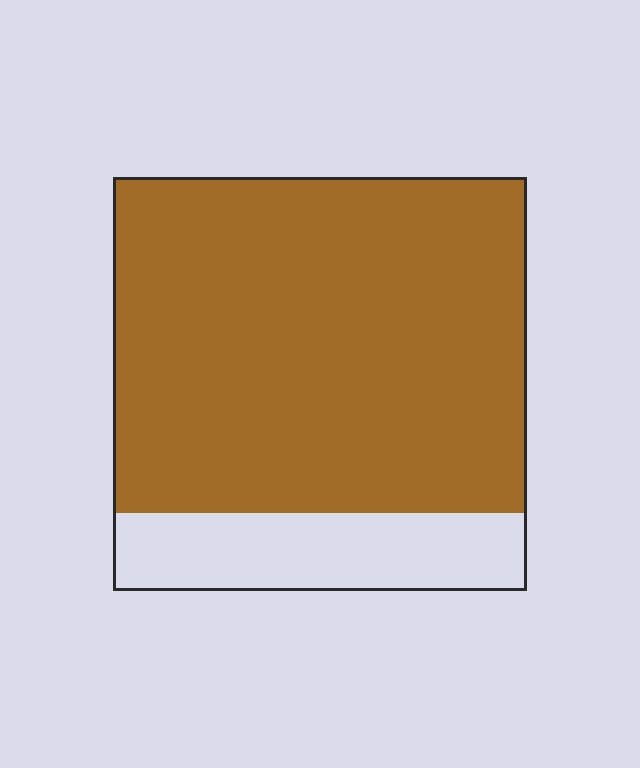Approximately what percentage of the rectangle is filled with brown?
Approximately 80%.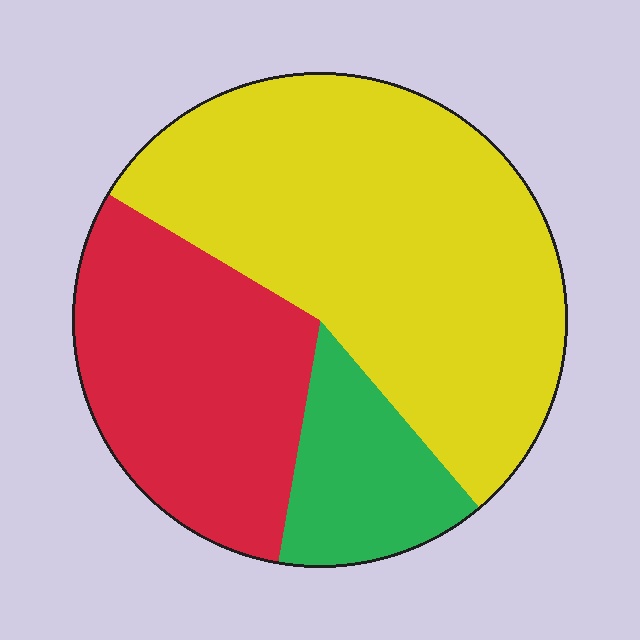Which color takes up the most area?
Yellow, at roughly 55%.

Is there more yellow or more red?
Yellow.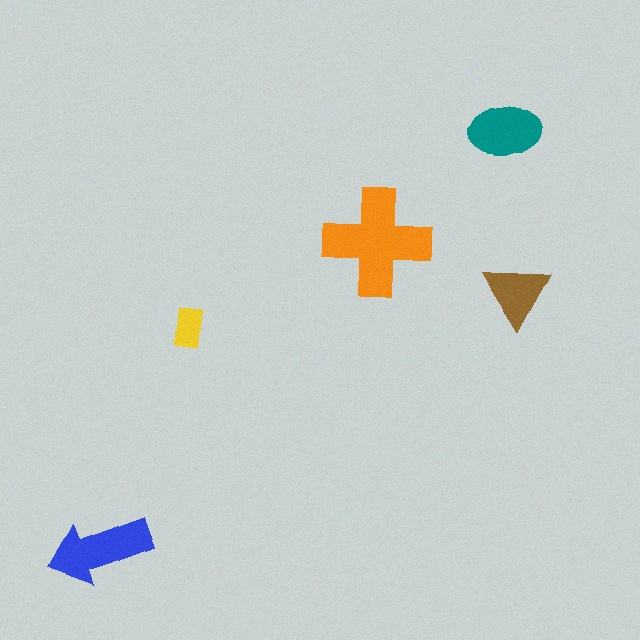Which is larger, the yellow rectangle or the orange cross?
The orange cross.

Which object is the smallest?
The yellow rectangle.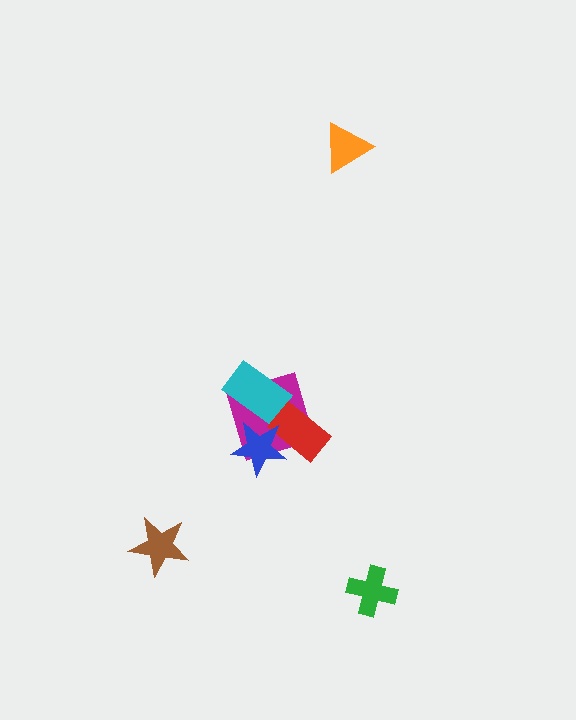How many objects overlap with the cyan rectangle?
1 object overlaps with the cyan rectangle.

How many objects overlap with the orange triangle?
0 objects overlap with the orange triangle.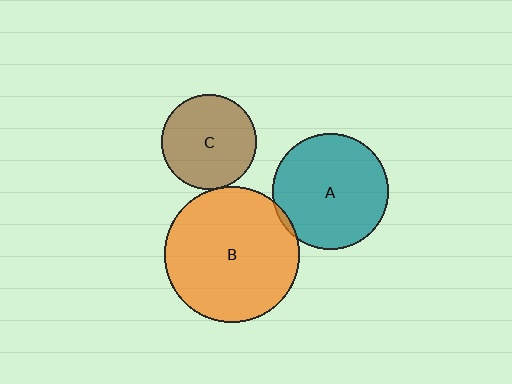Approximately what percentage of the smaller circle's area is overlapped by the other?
Approximately 5%.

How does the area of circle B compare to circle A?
Approximately 1.4 times.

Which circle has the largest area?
Circle B (orange).